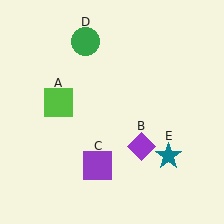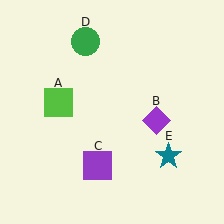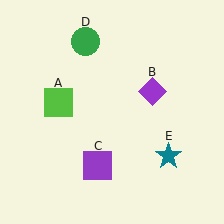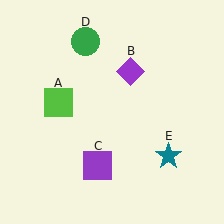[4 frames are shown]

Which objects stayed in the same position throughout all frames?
Lime square (object A) and purple square (object C) and green circle (object D) and teal star (object E) remained stationary.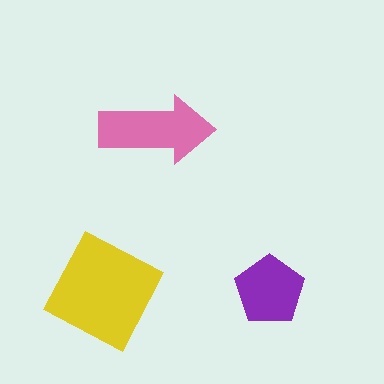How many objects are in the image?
There are 3 objects in the image.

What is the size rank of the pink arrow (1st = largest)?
2nd.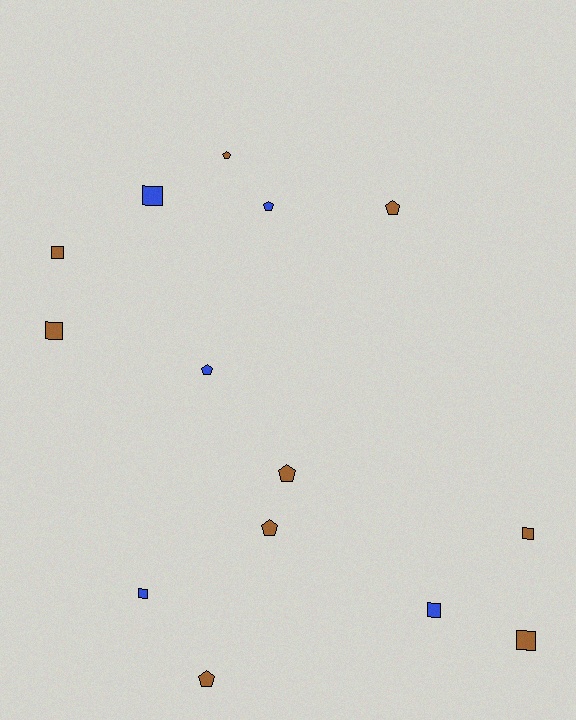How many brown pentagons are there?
There are 5 brown pentagons.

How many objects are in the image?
There are 14 objects.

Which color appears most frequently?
Brown, with 9 objects.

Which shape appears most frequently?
Pentagon, with 7 objects.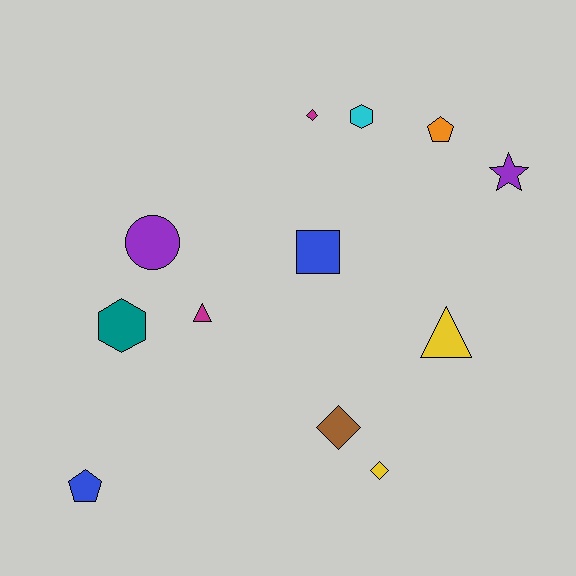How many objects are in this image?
There are 12 objects.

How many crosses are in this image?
There are no crosses.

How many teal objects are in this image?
There is 1 teal object.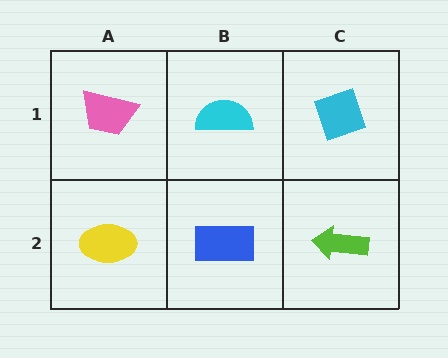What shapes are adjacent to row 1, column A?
A yellow ellipse (row 2, column A), a cyan semicircle (row 1, column B).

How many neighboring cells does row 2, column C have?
2.